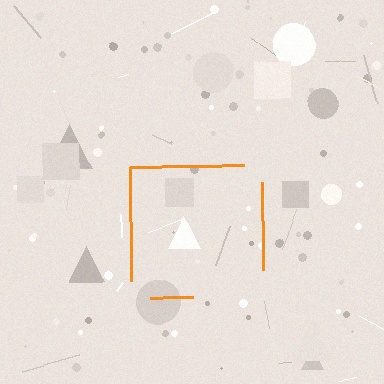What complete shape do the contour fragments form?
The contour fragments form a square.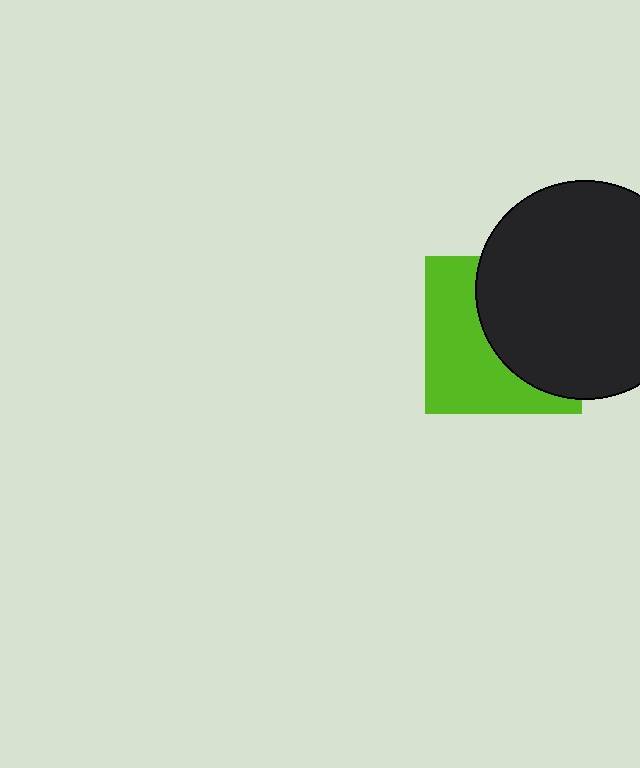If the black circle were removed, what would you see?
You would see the complete lime square.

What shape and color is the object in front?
The object in front is a black circle.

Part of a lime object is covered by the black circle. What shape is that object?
It is a square.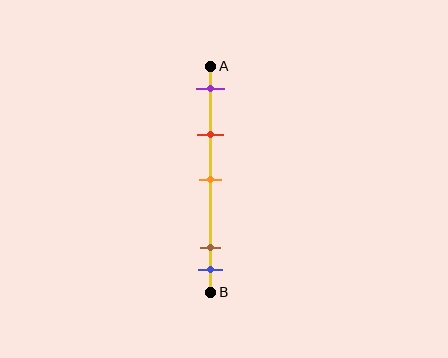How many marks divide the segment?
There are 5 marks dividing the segment.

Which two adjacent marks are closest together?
The brown and blue marks are the closest adjacent pair.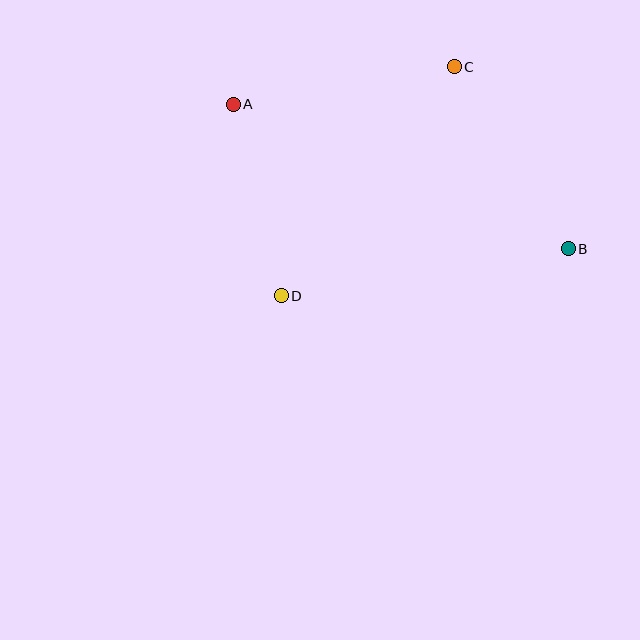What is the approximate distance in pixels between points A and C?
The distance between A and C is approximately 224 pixels.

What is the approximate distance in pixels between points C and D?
The distance between C and D is approximately 287 pixels.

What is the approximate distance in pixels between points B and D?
The distance between B and D is approximately 291 pixels.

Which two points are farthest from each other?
Points A and B are farthest from each other.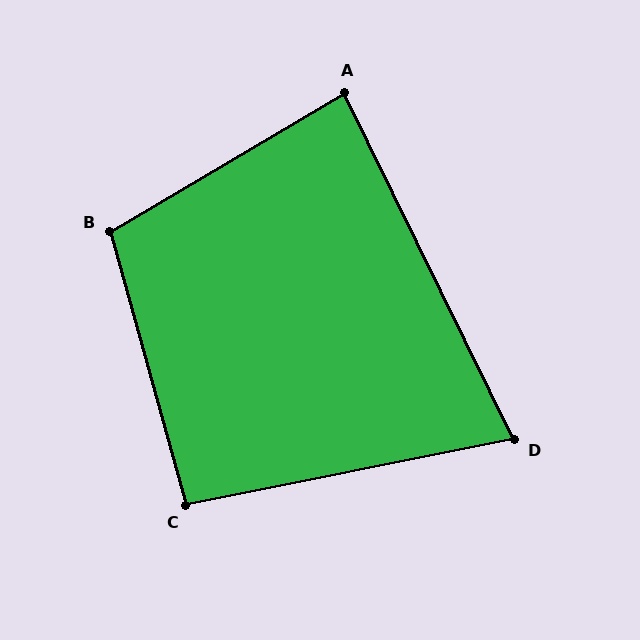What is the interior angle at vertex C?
Approximately 94 degrees (approximately right).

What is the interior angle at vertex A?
Approximately 86 degrees (approximately right).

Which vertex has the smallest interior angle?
D, at approximately 75 degrees.